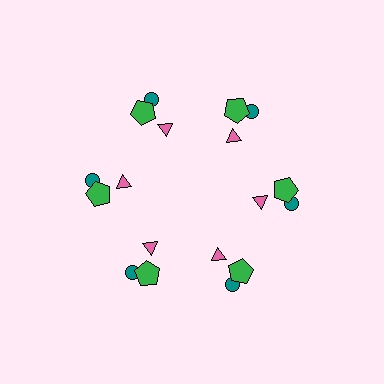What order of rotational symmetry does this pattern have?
This pattern has 6-fold rotational symmetry.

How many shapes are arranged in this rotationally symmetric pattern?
There are 18 shapes, arranged in 6 groups of 3.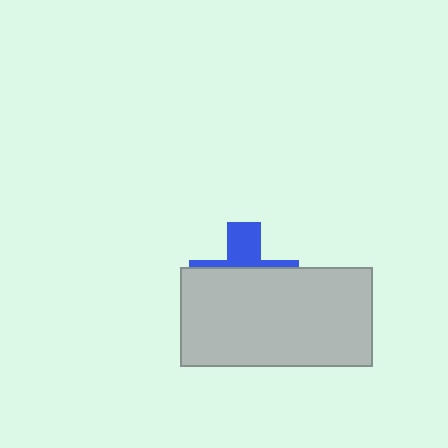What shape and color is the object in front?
The object in front is a light gray rectangle.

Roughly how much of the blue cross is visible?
A small part of it is visible (roughly 34%).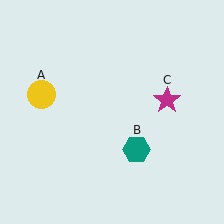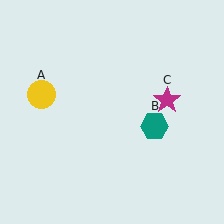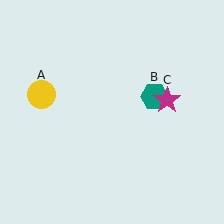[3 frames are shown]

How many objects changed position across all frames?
1 object changed position: teal hexagon (object B).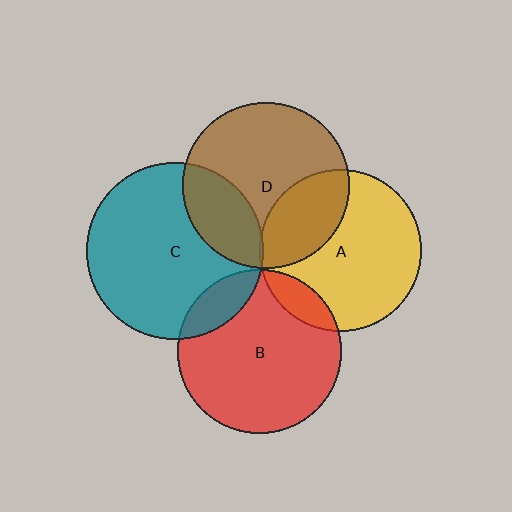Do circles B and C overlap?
Yes.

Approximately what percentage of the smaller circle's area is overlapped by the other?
Approximately 15%.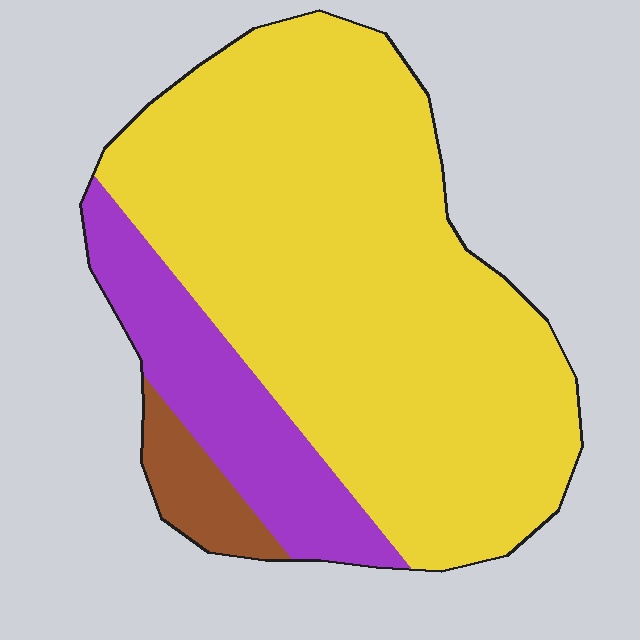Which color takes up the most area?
Yellow, at roughly 75%.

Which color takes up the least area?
Brown, at roughly 5%.